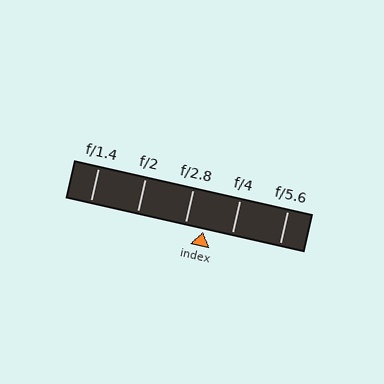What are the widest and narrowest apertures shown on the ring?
The widest aperture shown is f/1.4 and the narrowest is f/5.6.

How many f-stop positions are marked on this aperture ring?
There are 5 f-stop positions marked.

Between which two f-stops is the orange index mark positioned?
The index mark is between f/2.8 and f/4.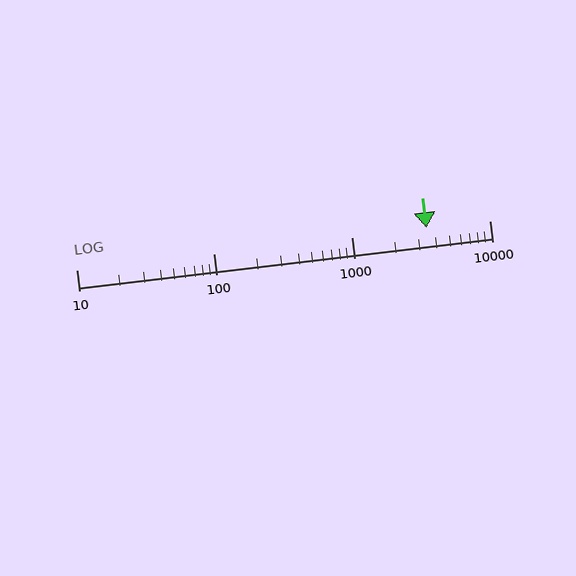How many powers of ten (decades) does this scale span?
The scale spans 3 decades, from 10 to 10000.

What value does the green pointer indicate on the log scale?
The pointer indicates approximately 3500.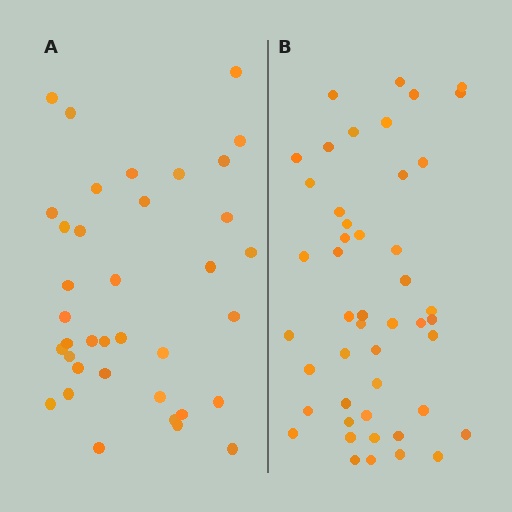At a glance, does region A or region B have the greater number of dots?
Region B (the right region) has more dots.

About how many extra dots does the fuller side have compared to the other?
Region B has roughly 10 or so more dots than region A.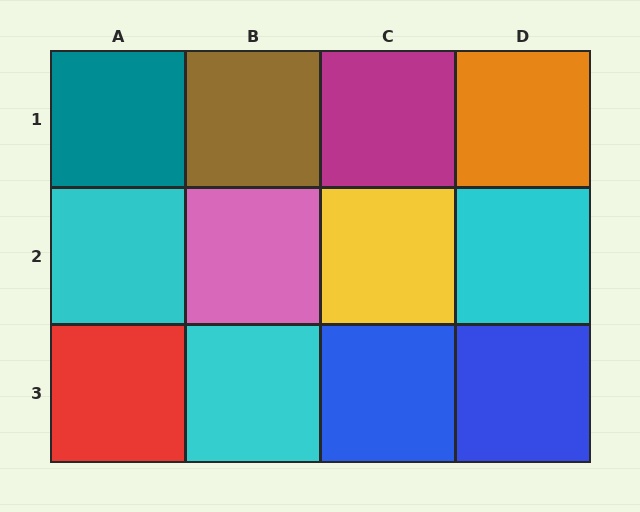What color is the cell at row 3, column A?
Red.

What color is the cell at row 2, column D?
Cyan.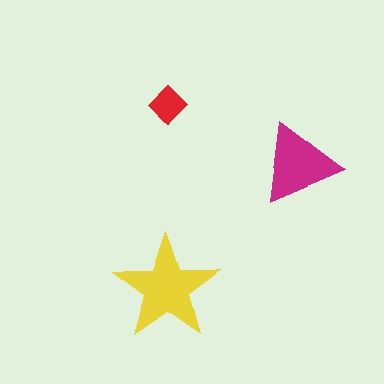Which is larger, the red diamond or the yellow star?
The yellow star.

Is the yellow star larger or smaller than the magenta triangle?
Larger.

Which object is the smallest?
The red diamond.